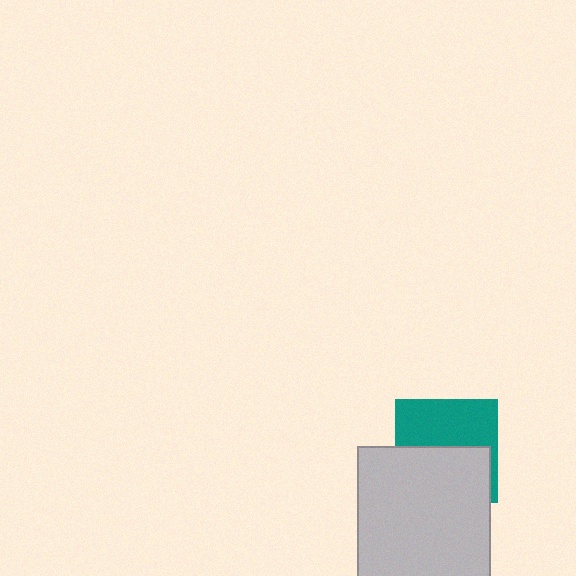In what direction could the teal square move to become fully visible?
The teal square could move up. That would shift it out from behind the light gray square entirely.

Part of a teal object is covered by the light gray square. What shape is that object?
It is a square.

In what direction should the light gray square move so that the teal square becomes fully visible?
The light gray square should move down. That is the shortest direction to clear the overlap and leave the teal square fully visible.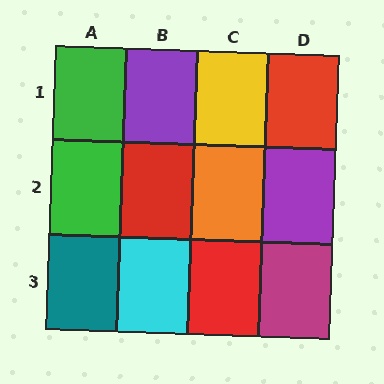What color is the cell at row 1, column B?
Purple.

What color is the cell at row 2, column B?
Red.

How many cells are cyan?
1 cell is cyan.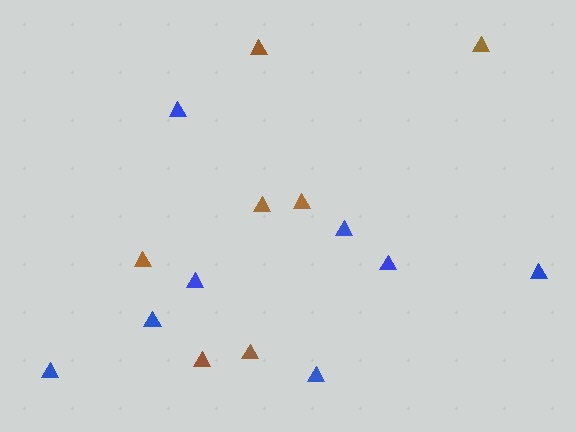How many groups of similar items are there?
There are 2 groups: one group of blue triangles (8) and one group of brown triangles (7).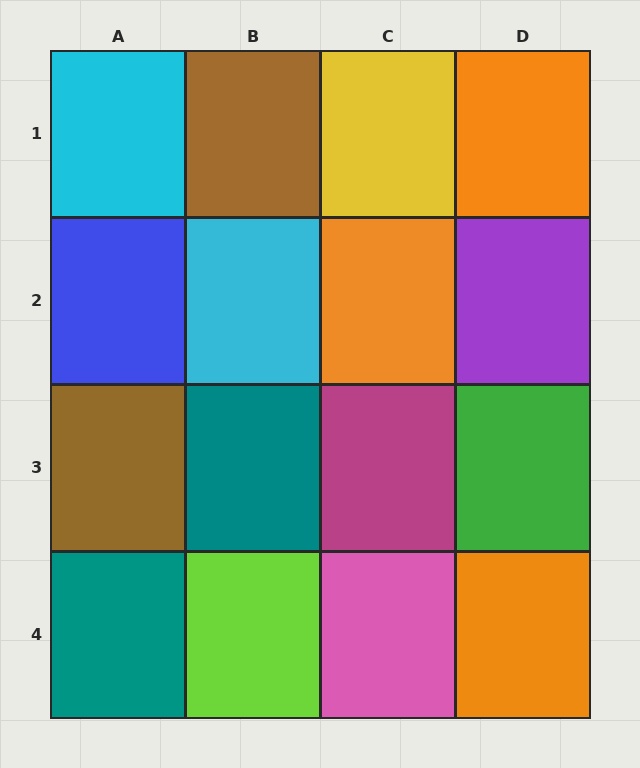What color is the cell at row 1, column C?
Yellow.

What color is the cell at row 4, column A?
Teal.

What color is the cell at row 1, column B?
Brown.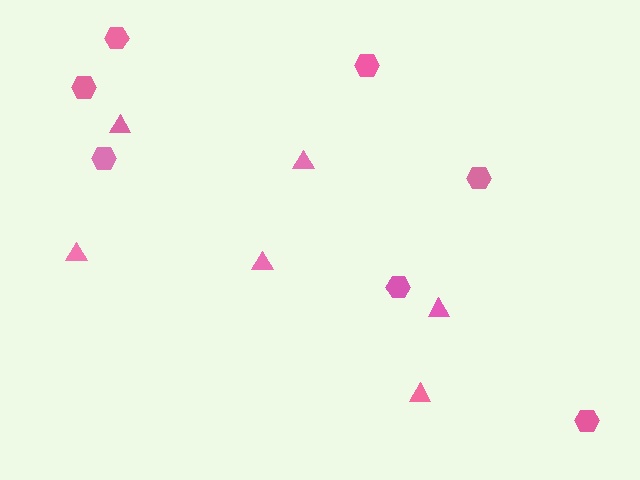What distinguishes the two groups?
There are 2 groups: one group of hexagons (7) and one group of triangles (6).